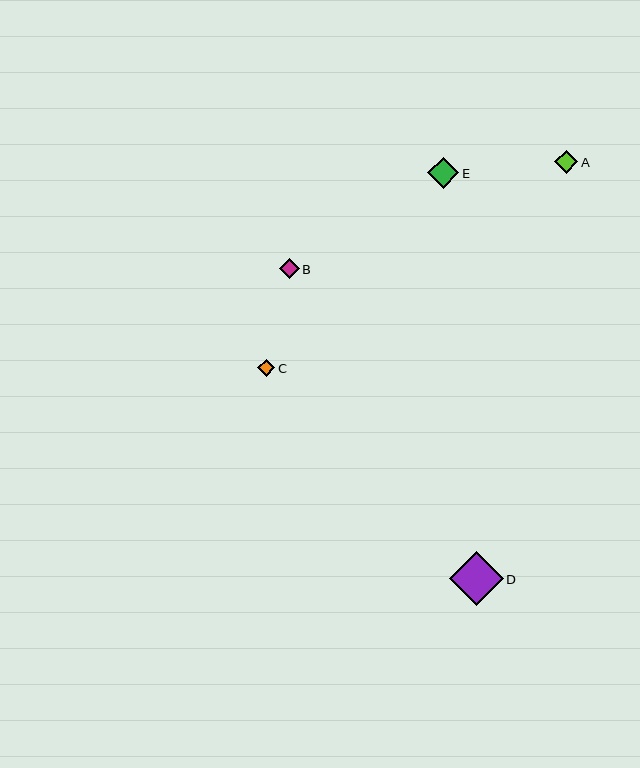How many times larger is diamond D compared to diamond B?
Diamond D is approximately 2.8 times the size of diamond B.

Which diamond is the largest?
Diamond D is the largest with a size of approximately 54 pixels.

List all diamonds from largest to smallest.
From largest to smallest: D, E, A, B, C.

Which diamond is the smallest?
Diamond C is the smallest with a size of approximately 17 pixels.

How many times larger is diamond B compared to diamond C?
Diamond B is approximately 1.2 times the size of diamond C.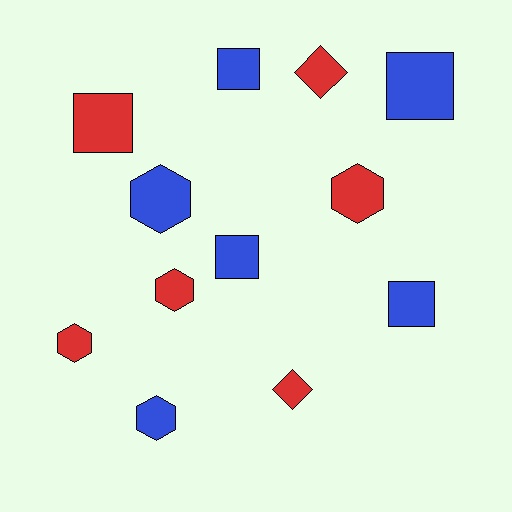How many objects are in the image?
There are 12 objects.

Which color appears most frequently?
Blue, with 6 objects.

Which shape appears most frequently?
Square, with 5 objects.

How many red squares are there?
There is 1 red square.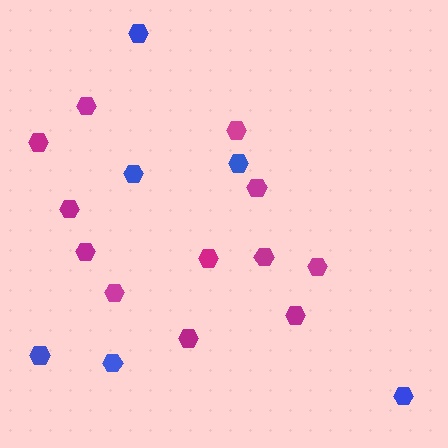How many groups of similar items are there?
There are 2 groups: one group of magenta hexagons (12) and one group of blue hexagons (6).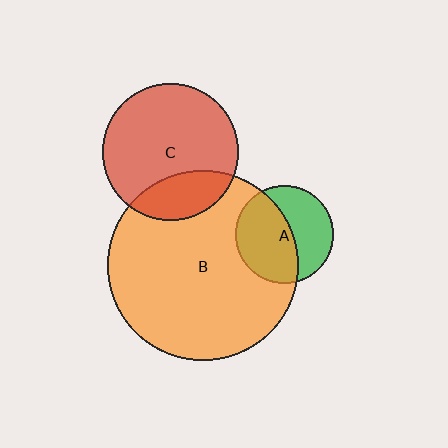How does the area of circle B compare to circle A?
Approximately 3.8 times.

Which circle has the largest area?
Circle B (orange).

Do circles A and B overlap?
Yes.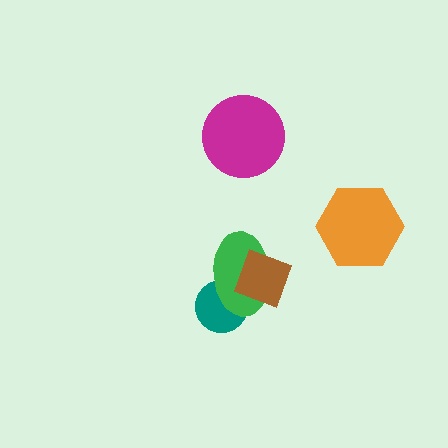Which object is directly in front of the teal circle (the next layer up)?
The green ellipse is directly in front of the teal circle.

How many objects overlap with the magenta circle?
0 objects overlap with the magenta circle.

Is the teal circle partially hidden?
Yes, it is partially covered by another shape.